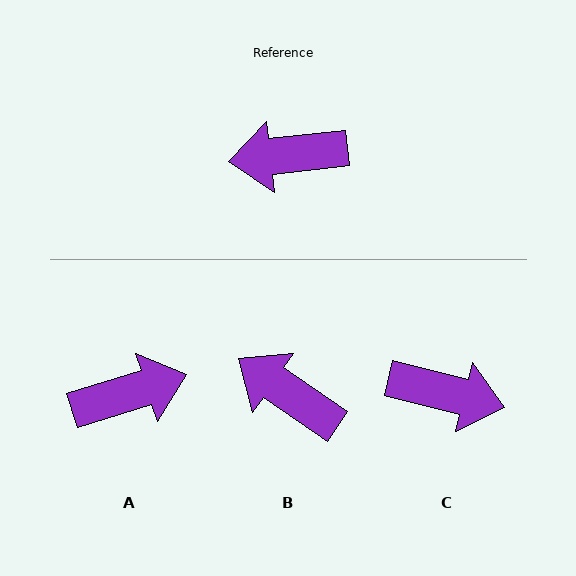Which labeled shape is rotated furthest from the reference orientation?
A, about 169 degrees away.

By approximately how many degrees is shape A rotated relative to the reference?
Approximately 169 degrees clockwise.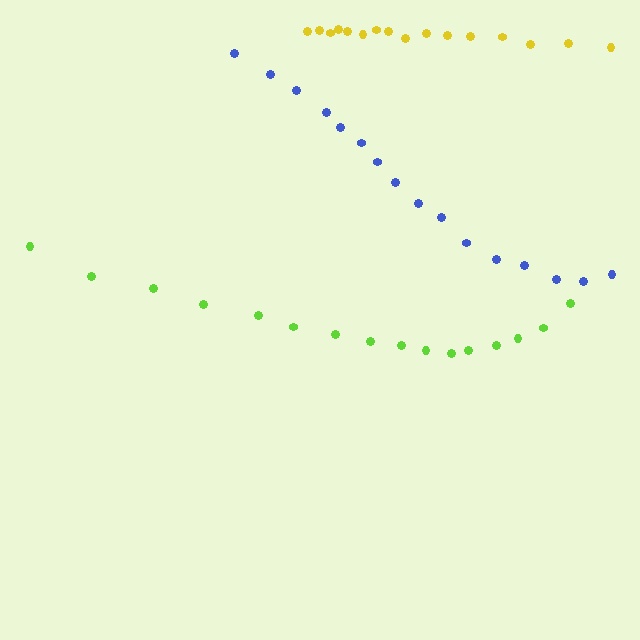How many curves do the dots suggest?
There are 3 distinct paths.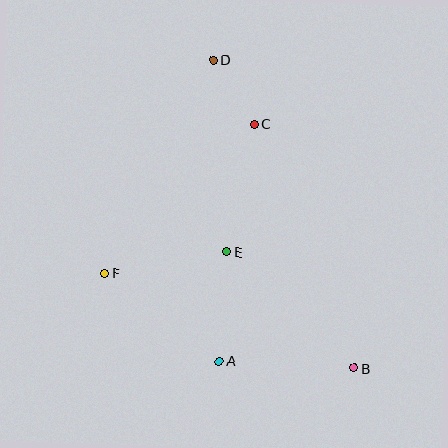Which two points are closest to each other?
Points C and D are closest to each other.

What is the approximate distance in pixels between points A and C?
The distance between A and C is approximately 240 pixels.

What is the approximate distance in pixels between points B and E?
The distance between B and E is approximately 172 pixels.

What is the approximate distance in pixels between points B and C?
The distance between B and C is approximately 264 pixels.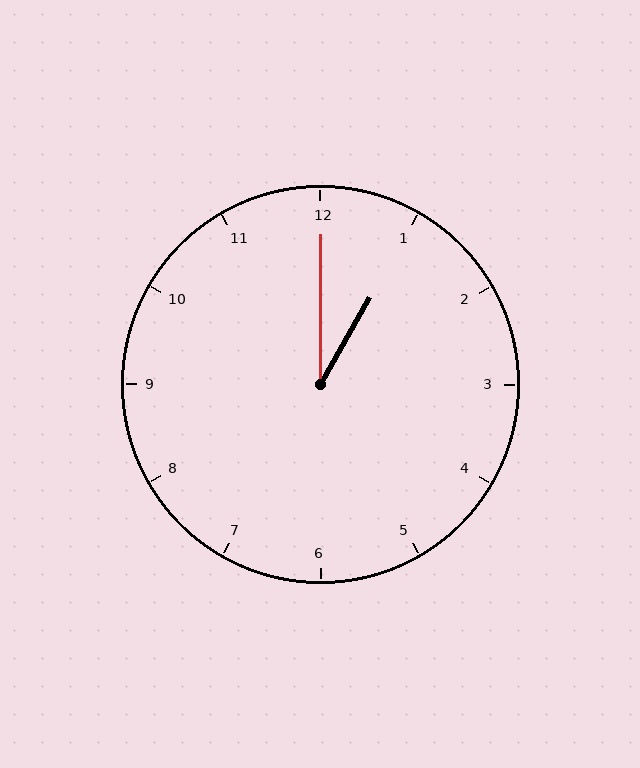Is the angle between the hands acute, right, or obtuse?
It is acute.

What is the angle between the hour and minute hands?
Approximately 30 degrees.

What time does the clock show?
1:00.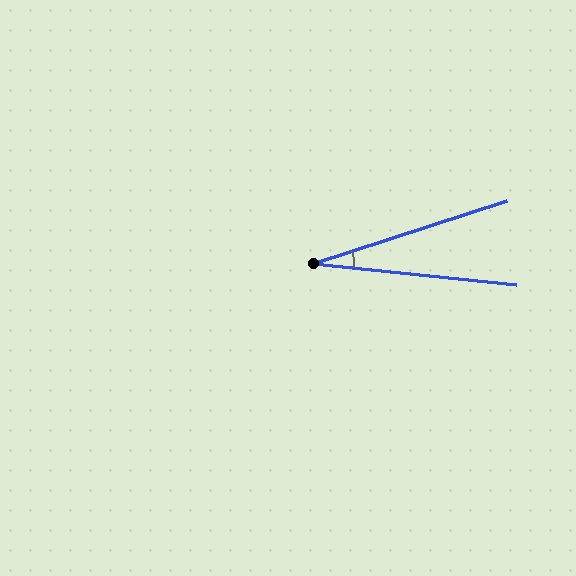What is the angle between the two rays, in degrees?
Approximately 24 degrees.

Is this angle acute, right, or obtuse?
It is acute.